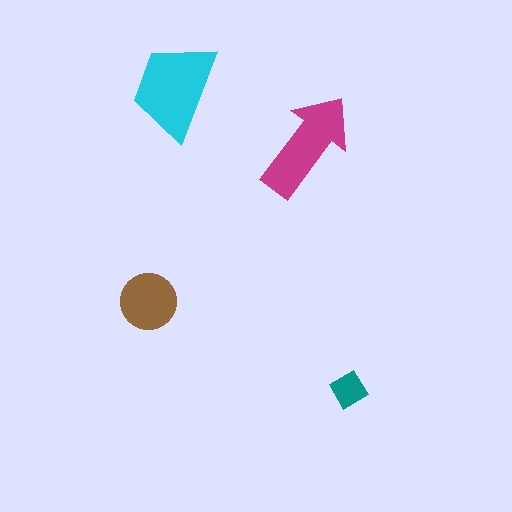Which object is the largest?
The cyan trapezoid.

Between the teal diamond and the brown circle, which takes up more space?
The brown circle.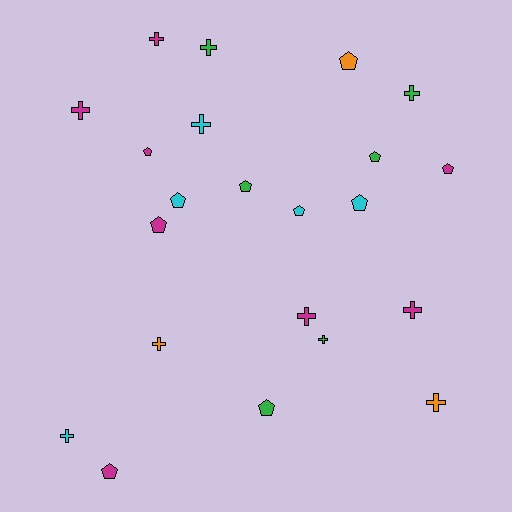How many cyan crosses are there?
There are 2 cyan crosses.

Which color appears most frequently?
Magenta, with 8 objects.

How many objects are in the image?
There are 22 objects.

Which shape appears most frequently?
Pentagon, with 11 objects.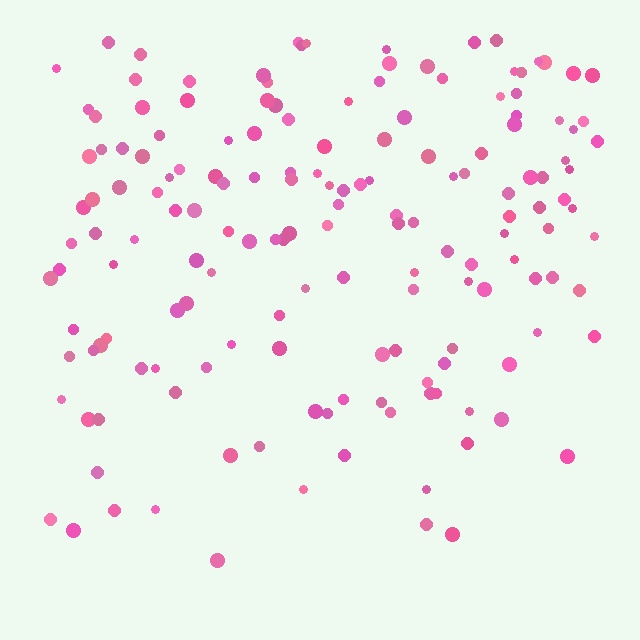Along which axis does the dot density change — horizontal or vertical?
Vertical.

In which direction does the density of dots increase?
From bottom to top, with the top side densest.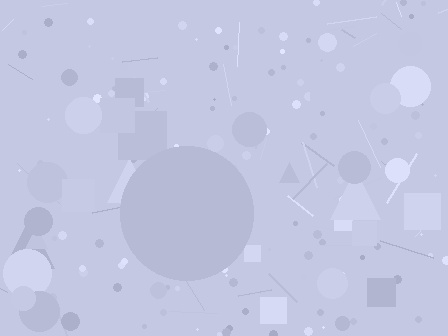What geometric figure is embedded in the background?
A circle is embedded in the background.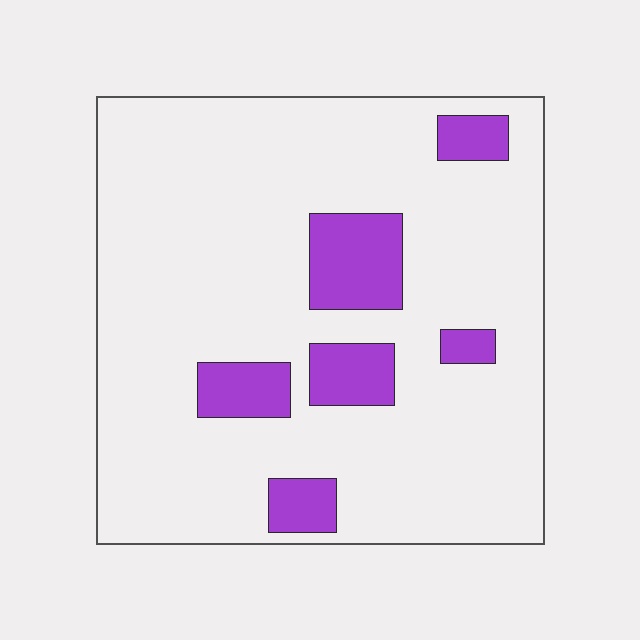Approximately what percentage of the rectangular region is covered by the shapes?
Approximately 15%.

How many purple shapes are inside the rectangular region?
6.